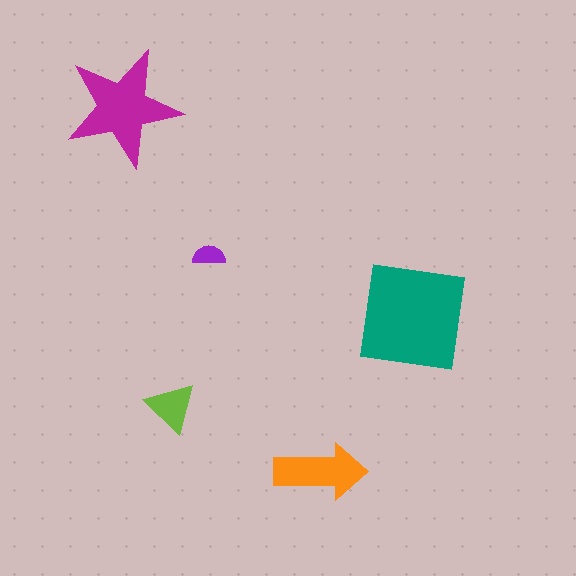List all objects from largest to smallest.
The teal square, the magenta star, the orange arrow, the lime triangle, the purple semicircle.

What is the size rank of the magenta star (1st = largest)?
2nd.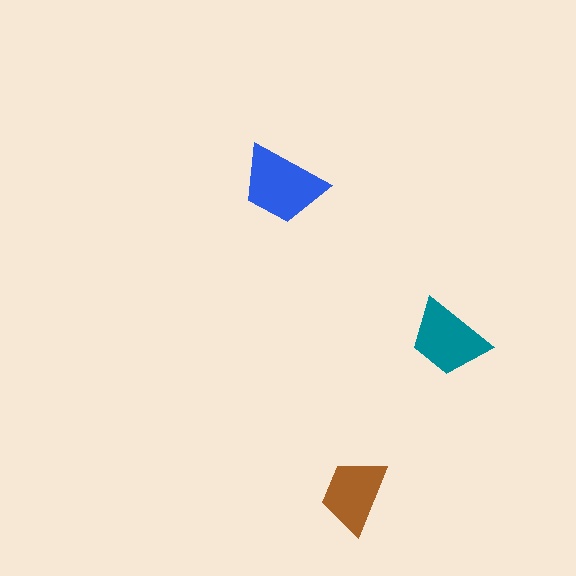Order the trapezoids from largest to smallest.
the blue one, the teal one, the brown one.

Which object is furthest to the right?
The teal trapezoid is rightmost.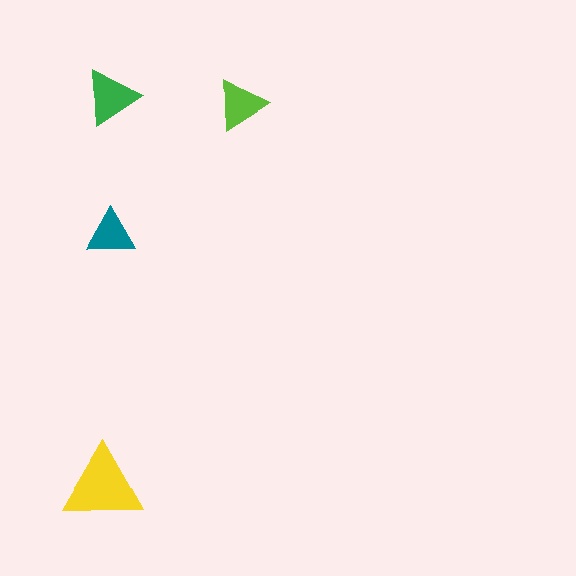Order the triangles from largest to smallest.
the yellow one, the green one, the lime one, the teal one.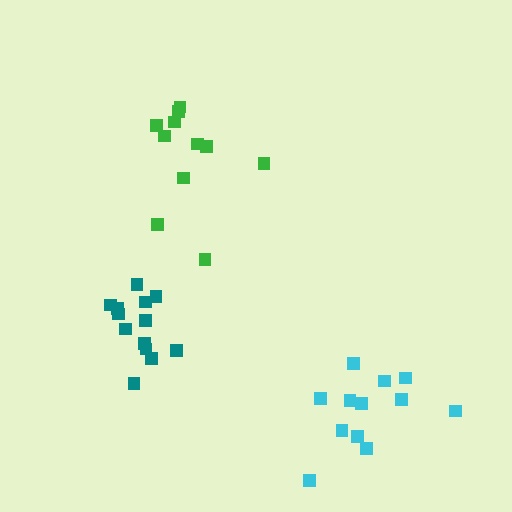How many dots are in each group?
Group 1: 12 dots, Group 2: 11 dots, Group 3: 13 dots (36 total).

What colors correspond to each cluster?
The clusters are colored: cyan, green, teal.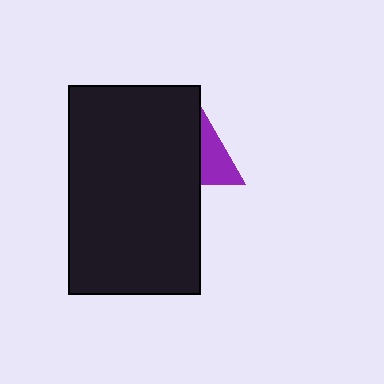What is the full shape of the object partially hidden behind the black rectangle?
The partially hidden object is a purple triangle.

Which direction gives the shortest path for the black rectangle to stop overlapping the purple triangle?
Moving left gives the shortest separation.